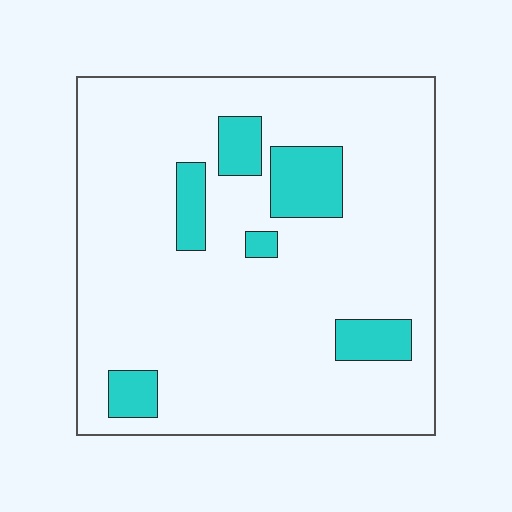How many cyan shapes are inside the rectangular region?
6.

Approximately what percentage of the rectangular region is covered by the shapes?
Approximately 15%.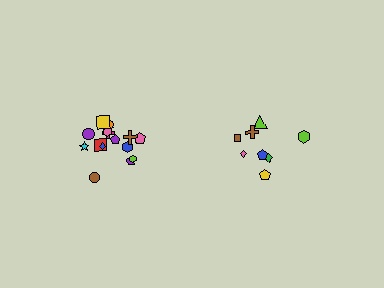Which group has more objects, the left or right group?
The left group.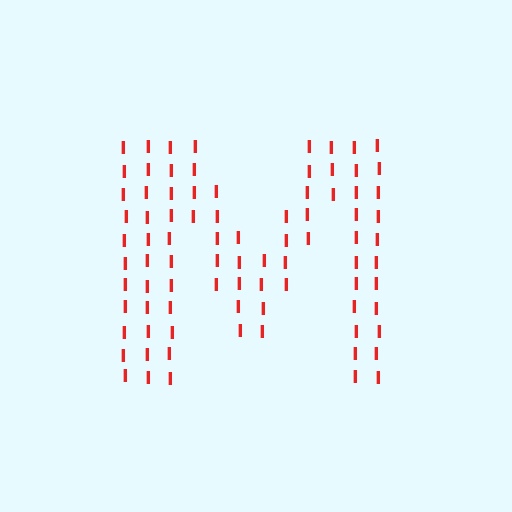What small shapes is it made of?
It is made of small letter I's.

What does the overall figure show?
The overall figure shows the letter M.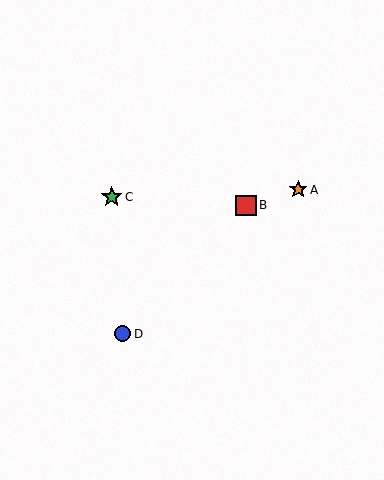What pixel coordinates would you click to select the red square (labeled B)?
Click at (246, 205) to select the red square B.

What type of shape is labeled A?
Shape A is an orange star.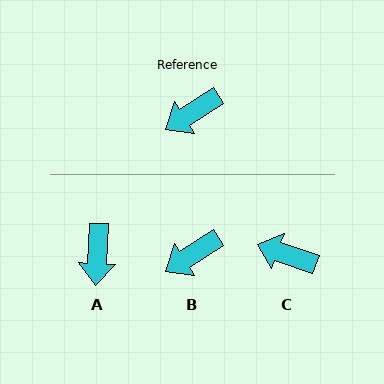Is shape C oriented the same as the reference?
No, it is off by about 52 degrees.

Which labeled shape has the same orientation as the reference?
B.